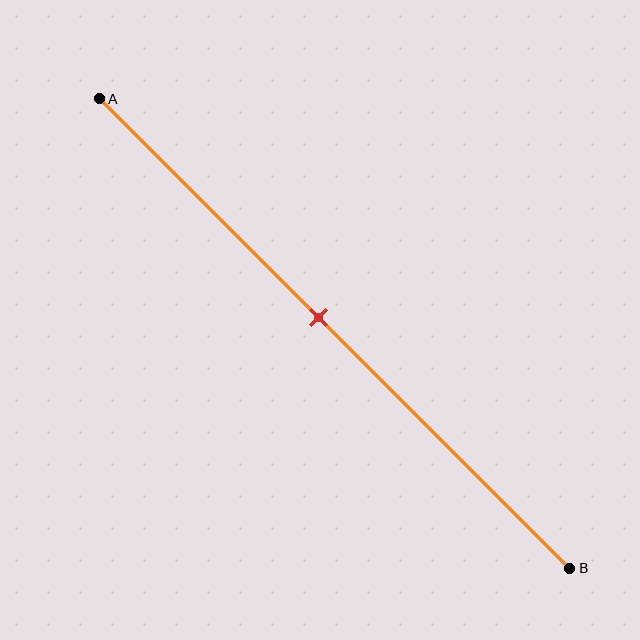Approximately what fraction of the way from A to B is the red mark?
The red mark is approximately 45% of the way from A to B.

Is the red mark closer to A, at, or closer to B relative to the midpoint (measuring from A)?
The red mark is closer to point A than the midpoint of segment AB.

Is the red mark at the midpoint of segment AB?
No, the mark is at about 45% from A, not at the 50% midpoint.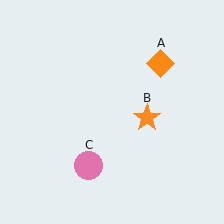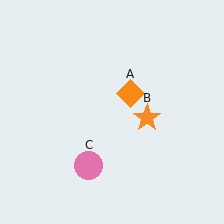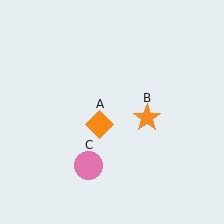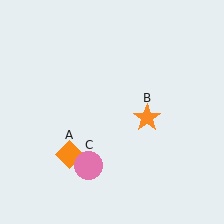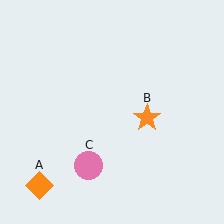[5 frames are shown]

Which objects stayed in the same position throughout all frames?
Orange star (object B) and pink circle (object C) remained stationary.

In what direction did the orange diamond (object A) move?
The orange diamond (object A) moved down and to the left.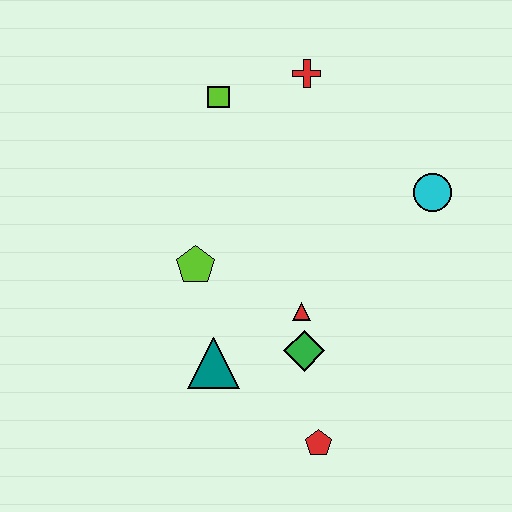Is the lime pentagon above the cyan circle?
No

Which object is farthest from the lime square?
The red pentagon is farthest from the lime square.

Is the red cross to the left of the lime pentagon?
No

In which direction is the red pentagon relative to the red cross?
The red pentagon is below the red cross.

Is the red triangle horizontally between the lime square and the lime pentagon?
No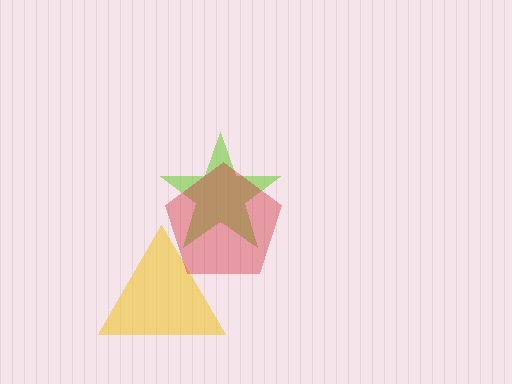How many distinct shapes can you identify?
There are 3 distinct shapes: a yellow triangle, a lime star, a red pentagon.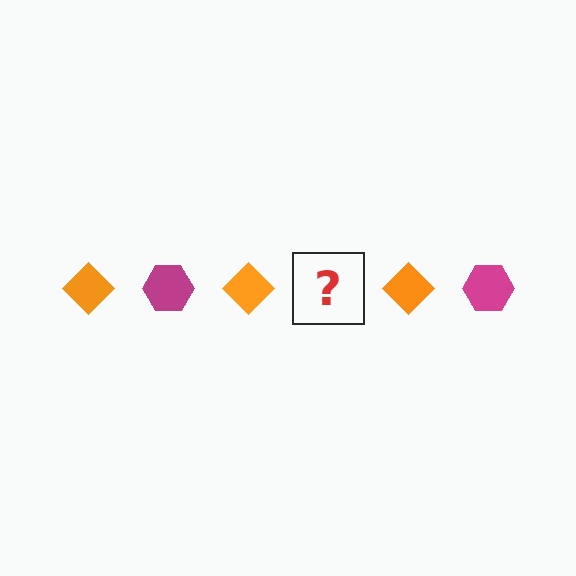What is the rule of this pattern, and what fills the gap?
The rule is that the pattern alternates between orange diamond and magenta hexagon. The gap should be filled with a magenta hexagon.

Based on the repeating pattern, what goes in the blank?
The blank should be a magenta hexagon.